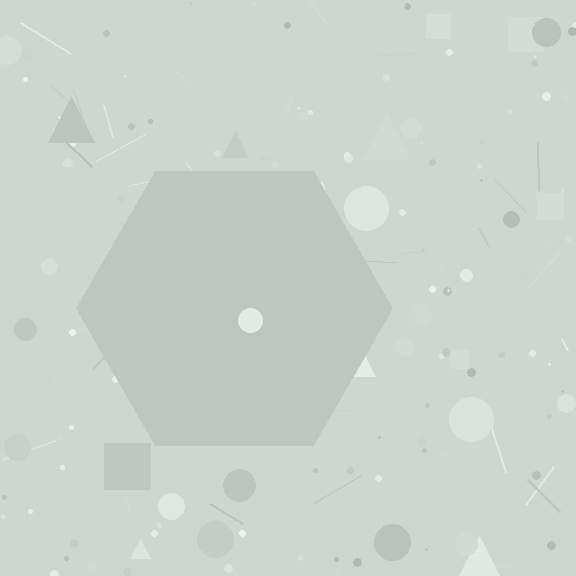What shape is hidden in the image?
A hexagon is hidden in the image.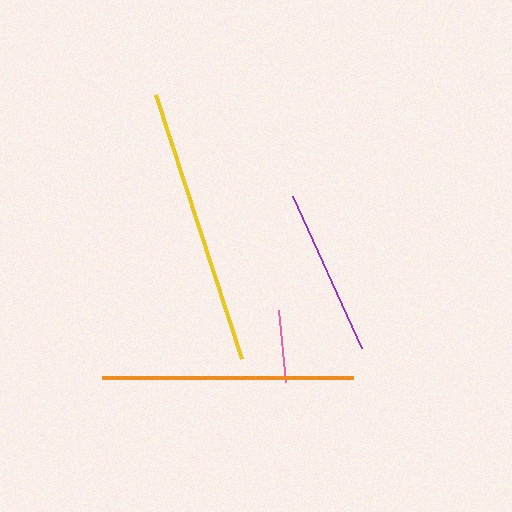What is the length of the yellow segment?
The yellow segment is approximately 277 pixels long.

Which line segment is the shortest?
The pink line is the shortest at approximately 72 pixels.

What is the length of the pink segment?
The pink segment is approximately 72 pixels long.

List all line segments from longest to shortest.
From longest to shortest: yellow, orange, purple, pink.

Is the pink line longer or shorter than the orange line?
The orange line is longer than the pink line.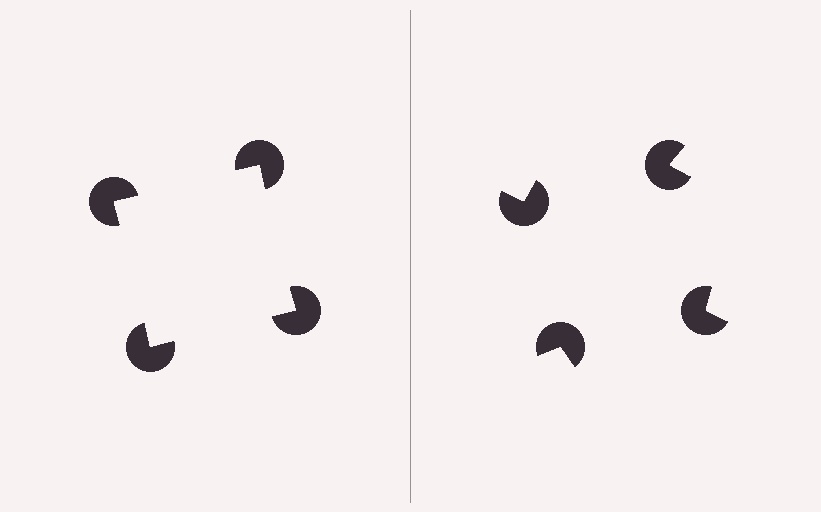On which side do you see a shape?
An illusory square appears on the left side. On the right side the wedge cuts are rotated, so no coherent shape forms.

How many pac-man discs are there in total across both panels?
8 — 4 on each side.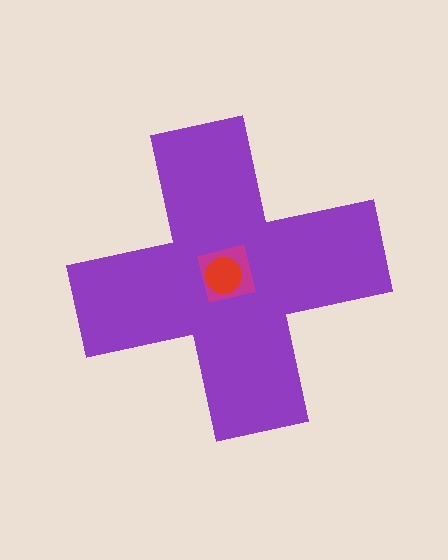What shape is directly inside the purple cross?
The magenta square.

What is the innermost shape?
The red circle.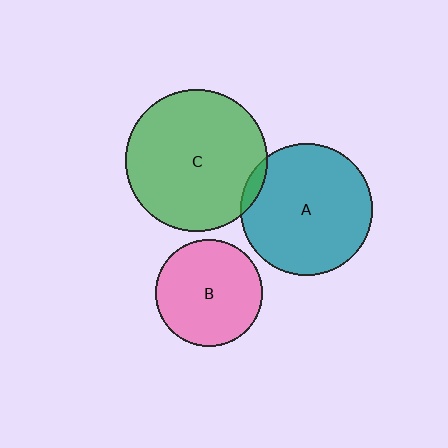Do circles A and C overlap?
Yes.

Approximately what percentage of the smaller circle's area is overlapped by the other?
Approximately 5%.